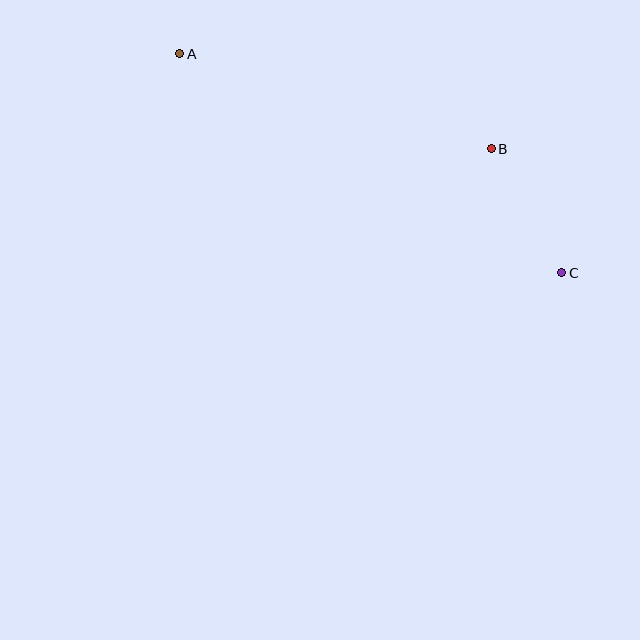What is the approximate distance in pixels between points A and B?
The distance between A and B is approximately 325 pixels.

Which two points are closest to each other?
Points B and C are closest to each other.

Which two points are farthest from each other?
Points A and C are farthest from each other.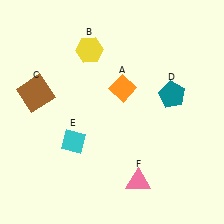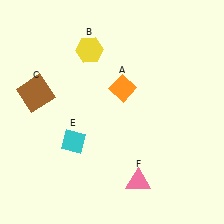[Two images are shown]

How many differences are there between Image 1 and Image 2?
There is 1 difference between the two images.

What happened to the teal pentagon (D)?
The teal pentagon (D) was removed in Image 2. It was in the top-right area of Image 1.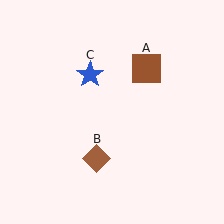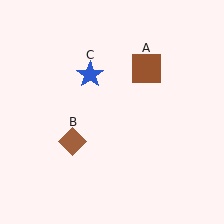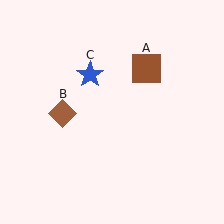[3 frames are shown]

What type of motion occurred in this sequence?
The brown diamond (object B) rotated clockwise around the center of the scene.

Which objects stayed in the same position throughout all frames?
Brown square (object A) and blue star (object C) remained stationary.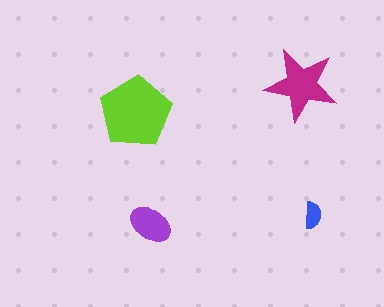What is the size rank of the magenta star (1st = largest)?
2nd.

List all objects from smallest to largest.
The blue semicircle, the purple ellipse, the magenta star, the lime pentagon.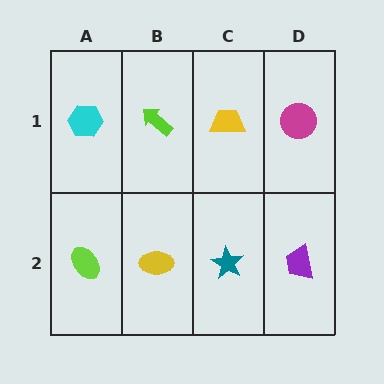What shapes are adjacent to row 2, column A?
A cyan hexagon (row 1, column A), a yellow ellipse (row 2, column B).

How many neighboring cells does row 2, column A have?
2.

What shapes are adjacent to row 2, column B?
A lime arrow (row 1, column B), a lime ellipse (row 2, column A), a teal star (row 2, column C).